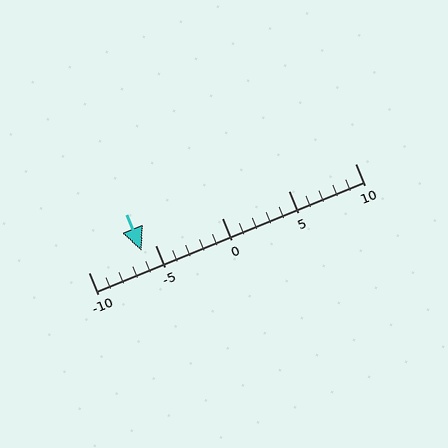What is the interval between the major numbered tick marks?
The major tick marks are spaced 5 units apart.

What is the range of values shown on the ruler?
The ruler shows values from -10 to 10.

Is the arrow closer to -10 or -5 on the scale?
The arrow is closer to -5.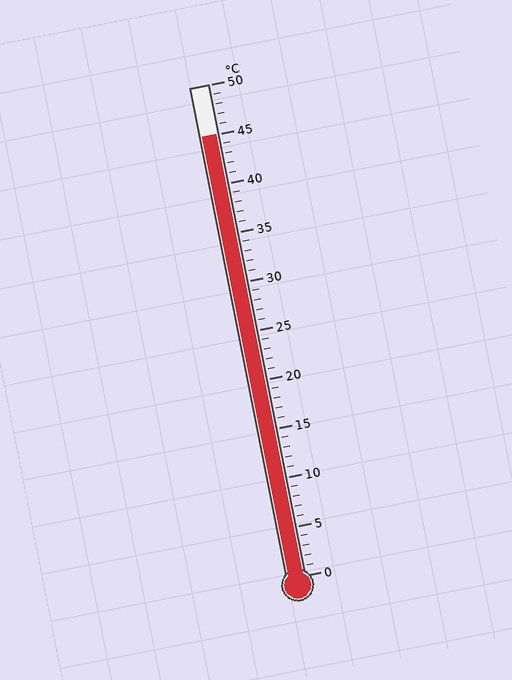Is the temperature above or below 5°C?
The temperature is above 5°C.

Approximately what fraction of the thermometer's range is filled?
The thermometer is filled to approximately 90% of its range.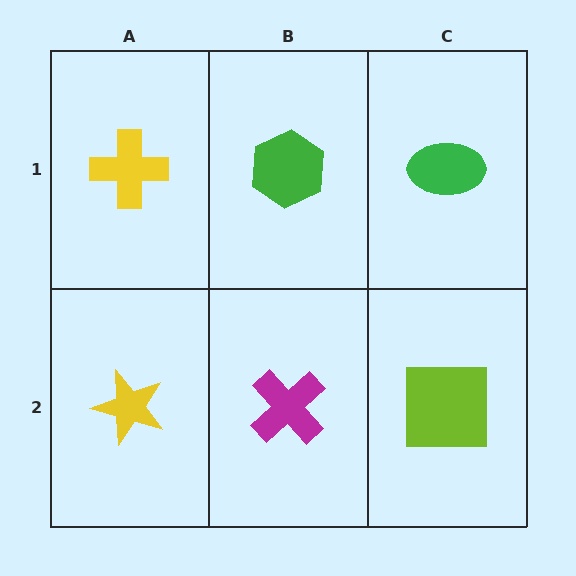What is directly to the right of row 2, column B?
A lime square.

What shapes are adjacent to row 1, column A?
A yellow star (row 2, column A), a green hexagon (row 1, column B).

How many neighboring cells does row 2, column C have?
2.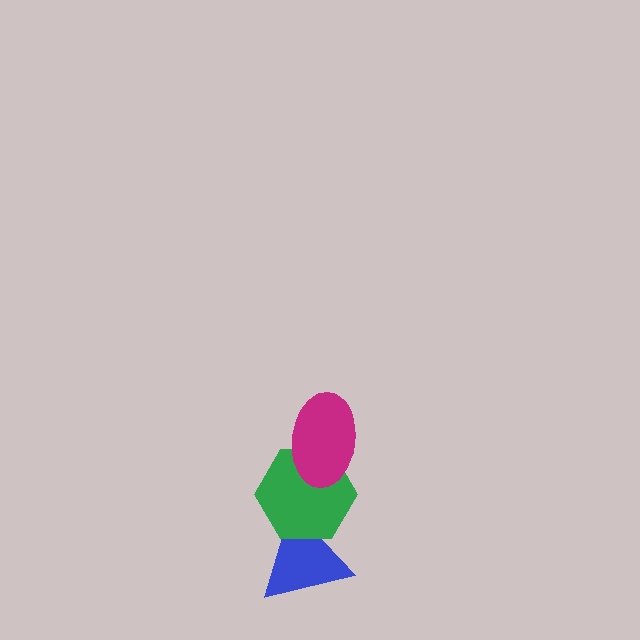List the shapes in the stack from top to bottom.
From top to bottom: the magenta ellipse, the green hexagon, the blue triangle.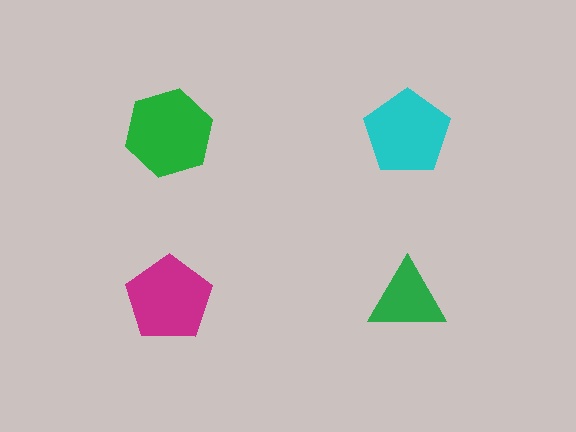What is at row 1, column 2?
A cyan pentagon.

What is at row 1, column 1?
A green hexagon.